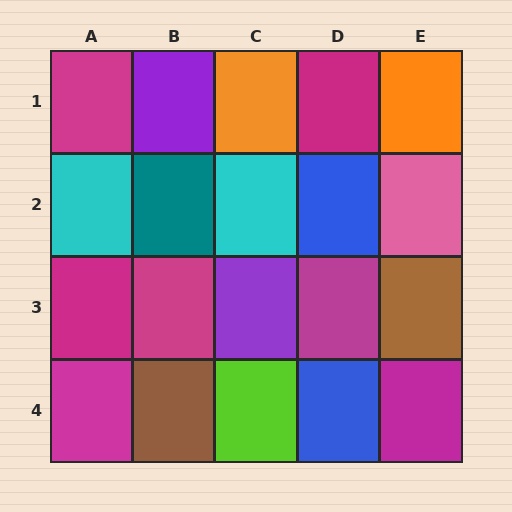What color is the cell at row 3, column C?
Purple.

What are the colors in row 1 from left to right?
Magenta, purple, orange, magenta, orange.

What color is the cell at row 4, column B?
Brown.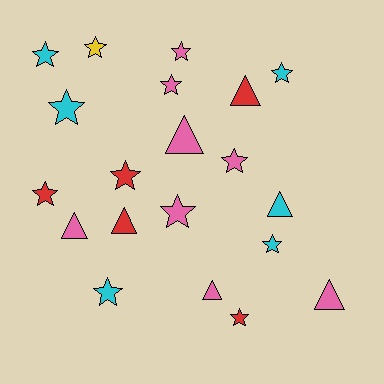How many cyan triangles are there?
There is 1 cyan triangle.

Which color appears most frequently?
Pink, with 8 objects.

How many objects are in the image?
There are 20 objects.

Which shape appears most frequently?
Star, with 13 objects.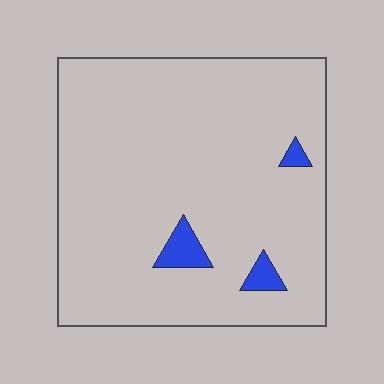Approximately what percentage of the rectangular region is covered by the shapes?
Approximately 5%.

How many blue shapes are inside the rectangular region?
3.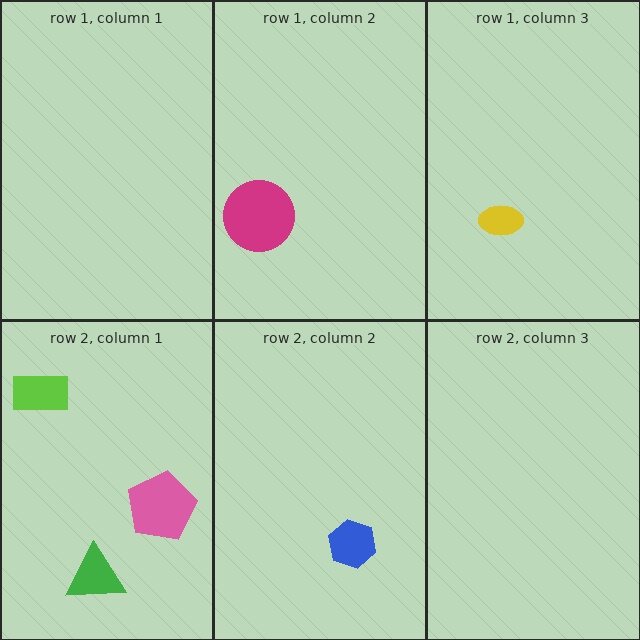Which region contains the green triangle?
The row 2, column 1 region.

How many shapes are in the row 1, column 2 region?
1.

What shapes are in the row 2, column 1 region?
The green triangle, the lime rectangle, the pink pentagon.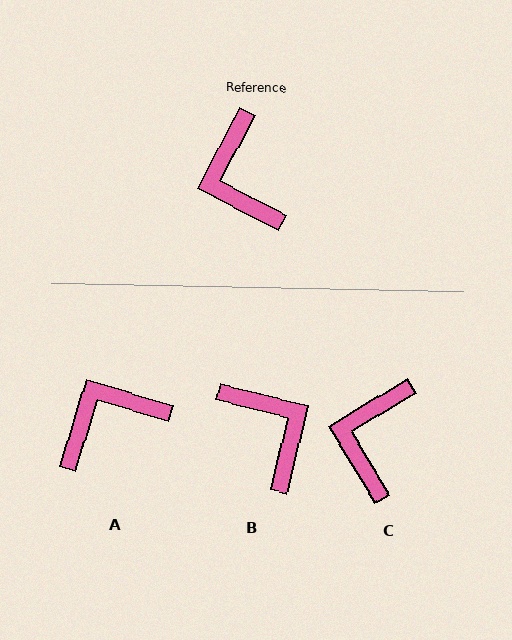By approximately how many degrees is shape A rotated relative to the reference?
Approximately 79 degrees clockwise.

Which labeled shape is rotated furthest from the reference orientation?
B, about 166 degrees away.